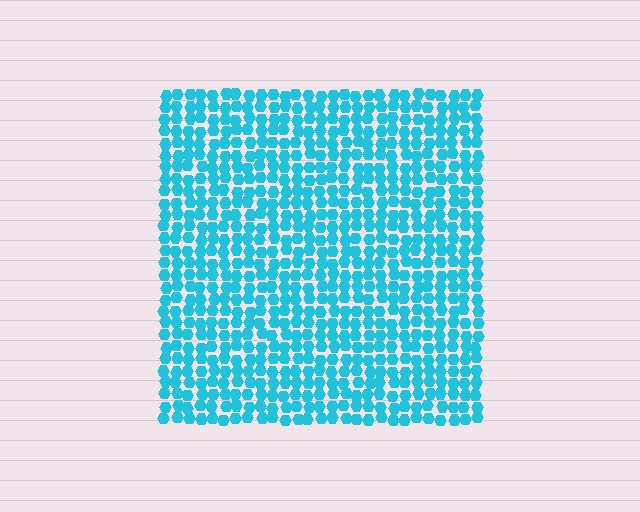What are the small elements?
The small elements are hexagons.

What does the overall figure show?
The overall figure shows a square.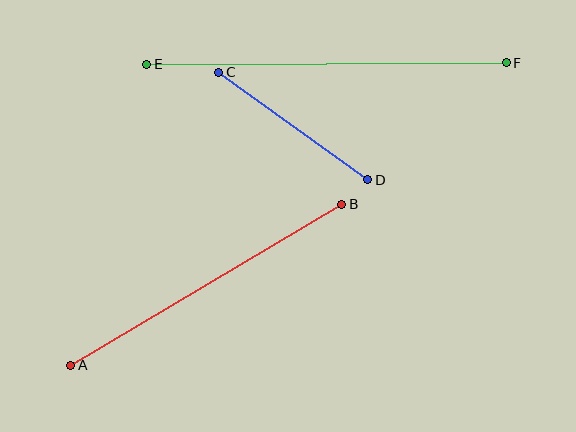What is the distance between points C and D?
The distance is approximately 184 pixels.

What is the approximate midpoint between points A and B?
The midpoint is at approximately (206, 285) pixels.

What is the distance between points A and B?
The distance is approximately 315 pixels.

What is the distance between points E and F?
The distance is approximately 360 pixels.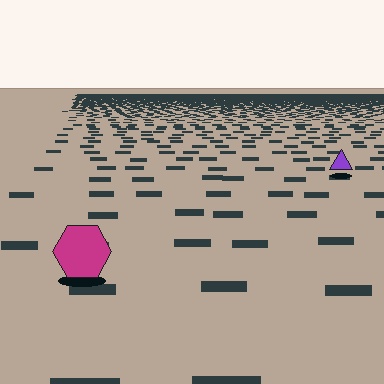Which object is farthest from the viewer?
The purple triangle is farthest from the viewer. It appears smaller and the ground texture around it is denser.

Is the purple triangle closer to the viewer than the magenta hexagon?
No. The magenta hexagon is closer — you can tell from the texture gradient: the ground texture is coarser near it.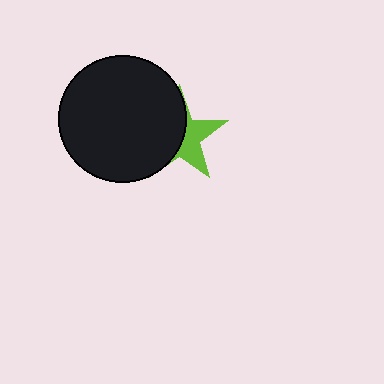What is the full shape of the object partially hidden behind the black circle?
The partially hidden object is a lime star.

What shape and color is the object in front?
The object in front is a black circle.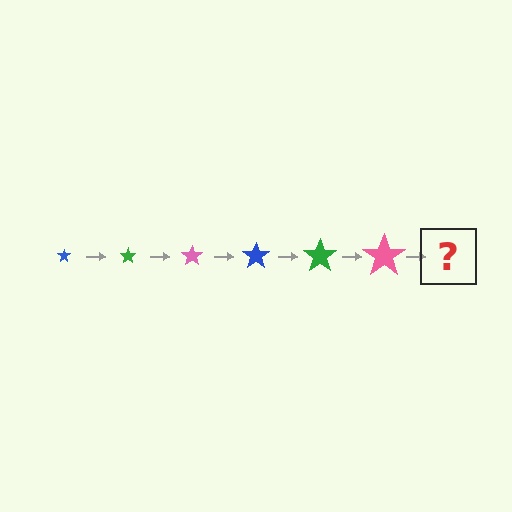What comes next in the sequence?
The next element should be a blue star, larger than the previous one.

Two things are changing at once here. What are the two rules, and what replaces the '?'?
The two rules are that the star grows larger each step and the color cycles through blue, green, and pink. The '?' should be a blue star, larger than the previous one.